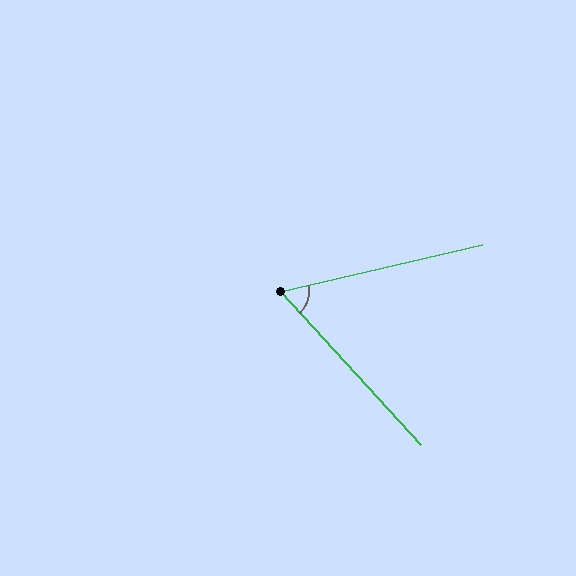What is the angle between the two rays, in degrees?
Approximately 60 degrees.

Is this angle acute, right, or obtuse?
It is acute.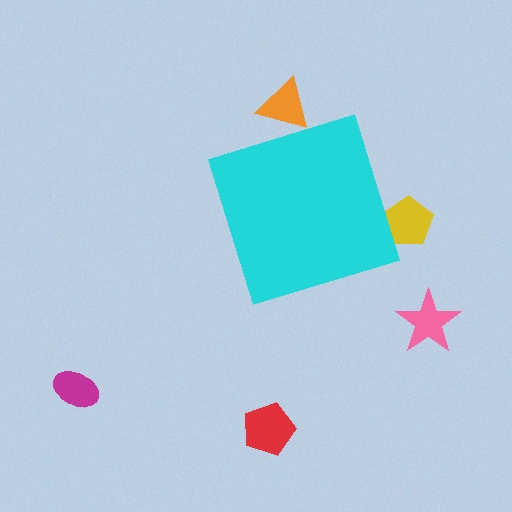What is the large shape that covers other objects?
A cyan diamond.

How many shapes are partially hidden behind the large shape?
2 shapes are partially hidden.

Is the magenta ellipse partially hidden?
No, the magenta ellipse is fully visible.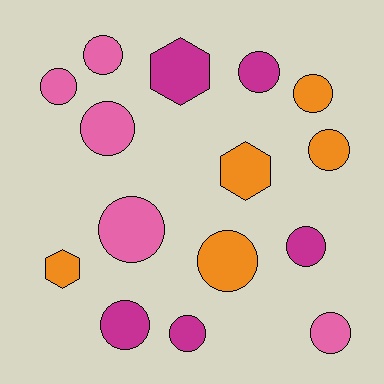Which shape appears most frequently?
Circle, with 12 objects.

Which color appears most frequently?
Orange, with 5 objects.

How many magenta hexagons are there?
There is 1 magenta hexagon.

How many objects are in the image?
There are 15 objects.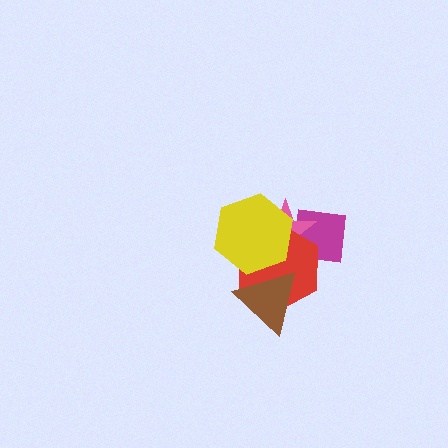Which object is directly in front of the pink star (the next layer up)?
The red hexagon is directly in front of the pink star.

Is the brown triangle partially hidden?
No, no other shape covers it.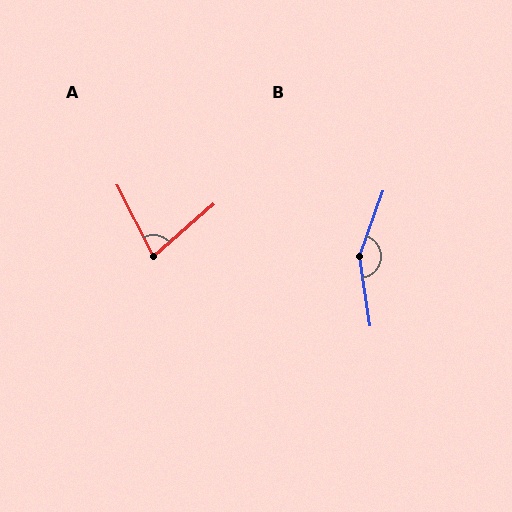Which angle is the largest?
B, at approximately 151 degrees.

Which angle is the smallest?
A, at approximately 76 degrees.